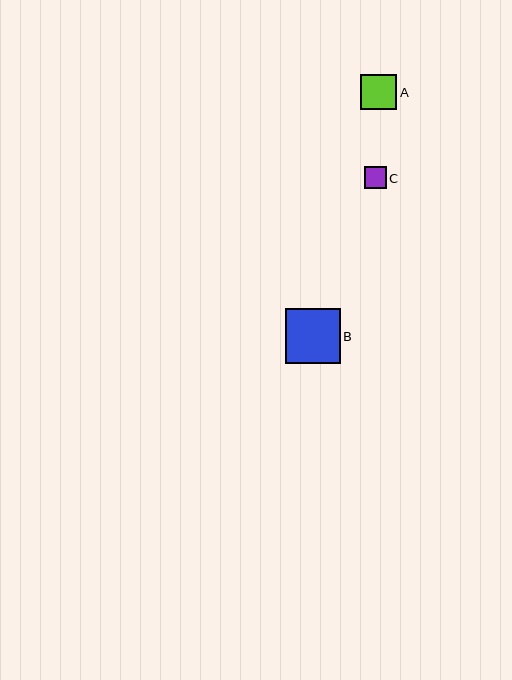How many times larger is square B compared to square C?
Square B is approximately 2.5 times the size of square C.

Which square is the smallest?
Square C is the smallest with a size of approximately 22 pixels.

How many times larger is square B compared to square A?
Square B is approximately 1.5 times the size of square A.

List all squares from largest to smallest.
From largest to smallest: B, A, C.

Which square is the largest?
Square B is the largest with a size of approximately 55 pixels.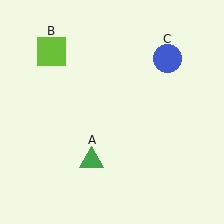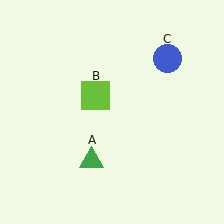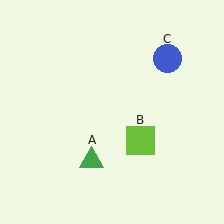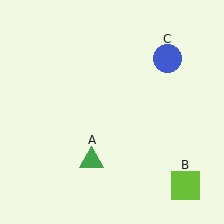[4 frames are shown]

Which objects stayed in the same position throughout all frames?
Green triangle (object A) and blue circle (object C) remained stationary.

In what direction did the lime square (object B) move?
The lime square (object B) moved down and to the right.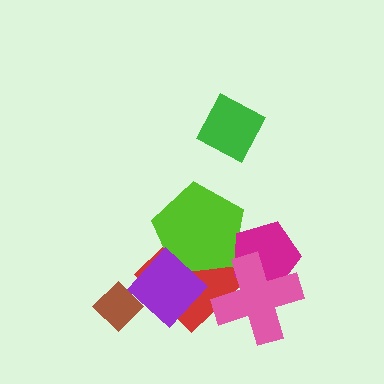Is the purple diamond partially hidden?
Yes, it is partially covered by another shape.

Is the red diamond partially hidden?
Yes, it is partially covered by another shape.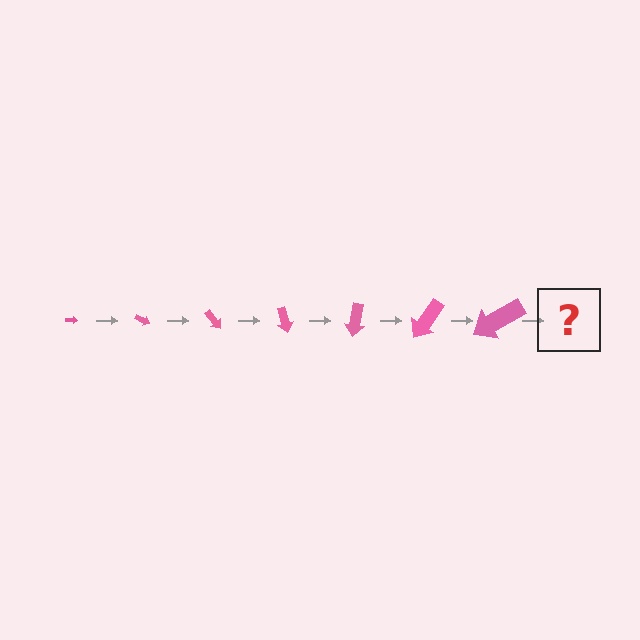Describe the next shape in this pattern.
It should be an arrow, larger than the previous one and rotated 175 degrees from the start.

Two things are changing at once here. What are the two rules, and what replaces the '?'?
The two rules are that the arrow grows larger each step and it rotates 25 degrees each step. The '?' should be an arrow, larger than the previous one and rotated 175 degrees from the start.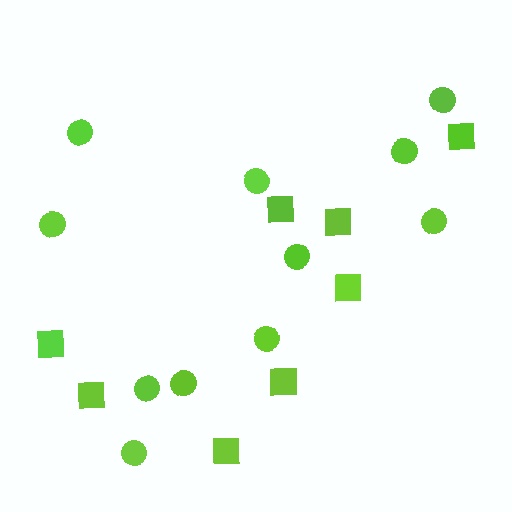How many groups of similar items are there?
There are 2 groups: one group of circles (11) and one group of squares (8).